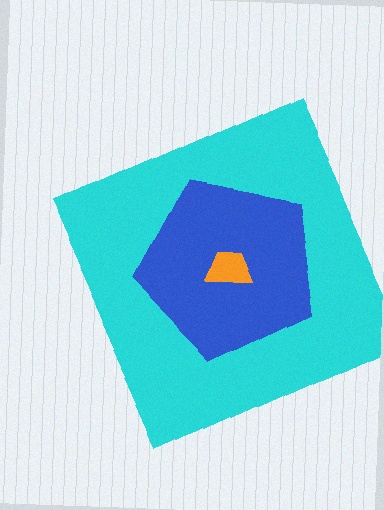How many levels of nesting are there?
3.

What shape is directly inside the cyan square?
The blue pentagon.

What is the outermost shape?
The cyan square.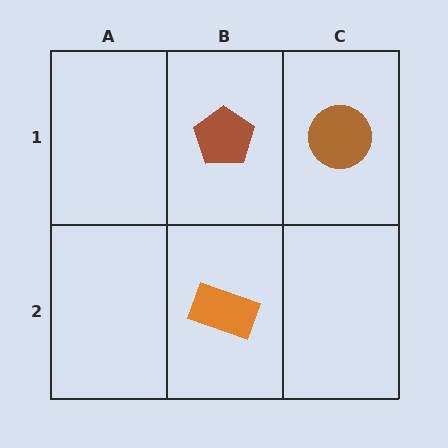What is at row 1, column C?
A brown circle.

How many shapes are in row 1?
2 shapes.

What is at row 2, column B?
An orange rectangle.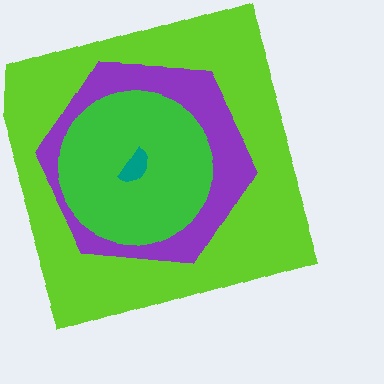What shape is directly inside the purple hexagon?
The green circle.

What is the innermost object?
The teal semicircle.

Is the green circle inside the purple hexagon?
Yes.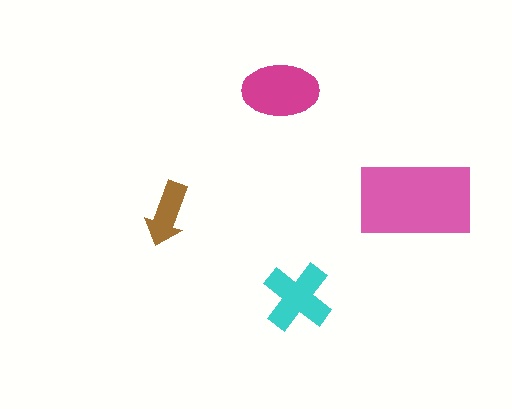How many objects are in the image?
There are 4 objects in the image.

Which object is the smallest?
The brown arrow.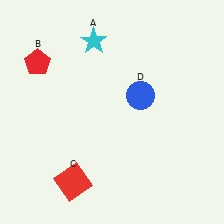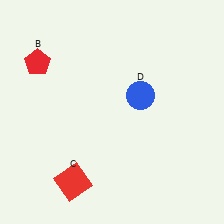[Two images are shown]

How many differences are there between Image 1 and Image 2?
There is 1 difference between the two images.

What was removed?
The cyan star (A) was removed in Image 2.